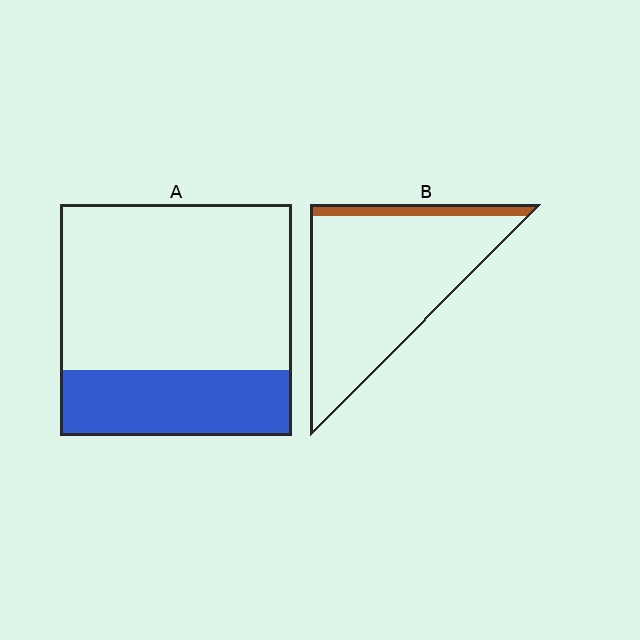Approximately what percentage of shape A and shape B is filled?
A is approximately 30% and B is approximately 10%.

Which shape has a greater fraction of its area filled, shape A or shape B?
Shape A.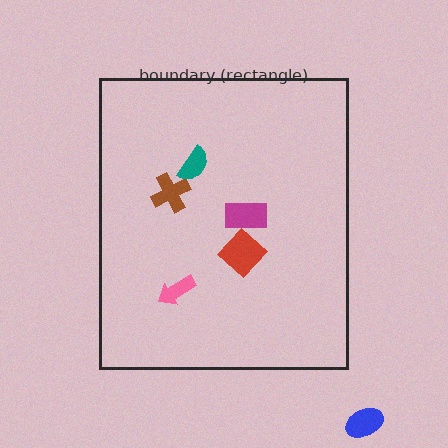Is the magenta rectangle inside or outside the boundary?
Inside.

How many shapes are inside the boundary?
5 inside, 1 outside.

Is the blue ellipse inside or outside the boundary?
Outside.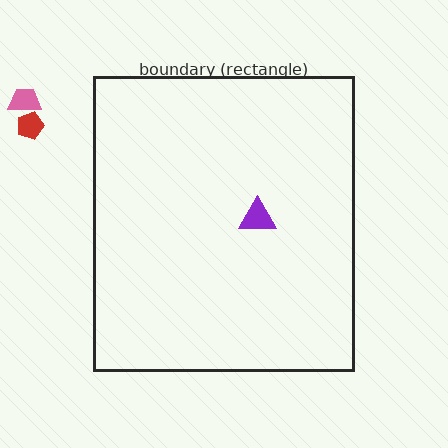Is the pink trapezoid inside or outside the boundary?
Outside.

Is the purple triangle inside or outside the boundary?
Inside.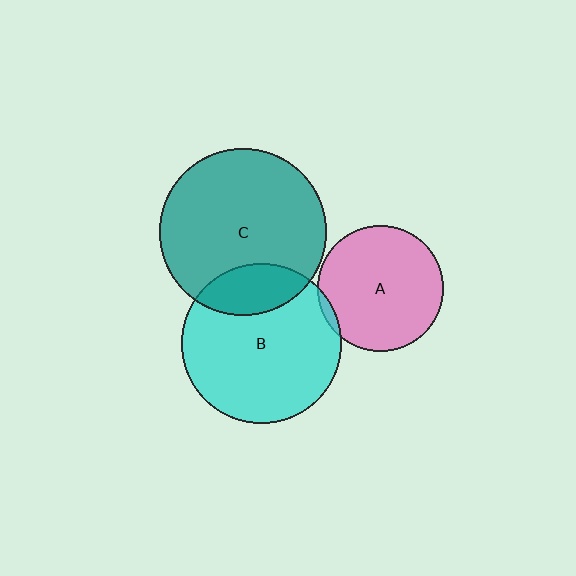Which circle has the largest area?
Circle C (teal).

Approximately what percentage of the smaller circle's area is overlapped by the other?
Approximately 5%.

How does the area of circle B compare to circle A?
Approximately 1.6 times.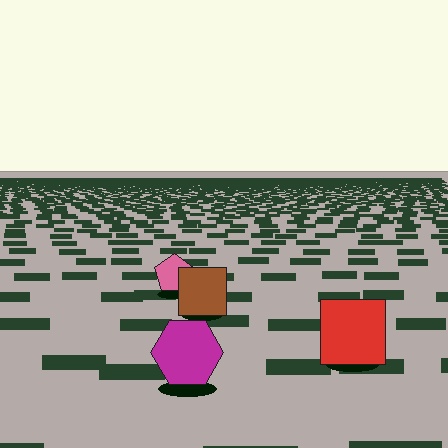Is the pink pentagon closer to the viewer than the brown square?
No. The brown square is closer — you can tell from the texture gradient: the ground texture is coarser near it.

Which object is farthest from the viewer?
The pink pentagon is farthest from the viewer. It appears smaller and the ground texture around it is denser.